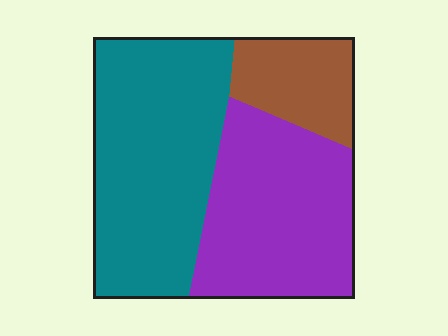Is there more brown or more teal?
Teal.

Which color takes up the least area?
Brown, at roughly 15%.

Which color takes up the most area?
Teal, at roughly 45%.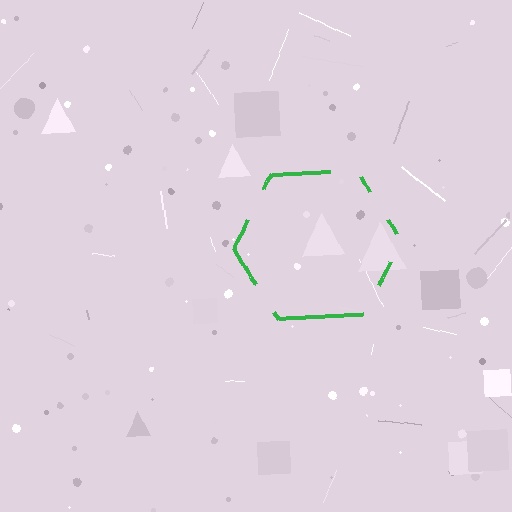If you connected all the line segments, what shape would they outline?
They would outline a hexagon.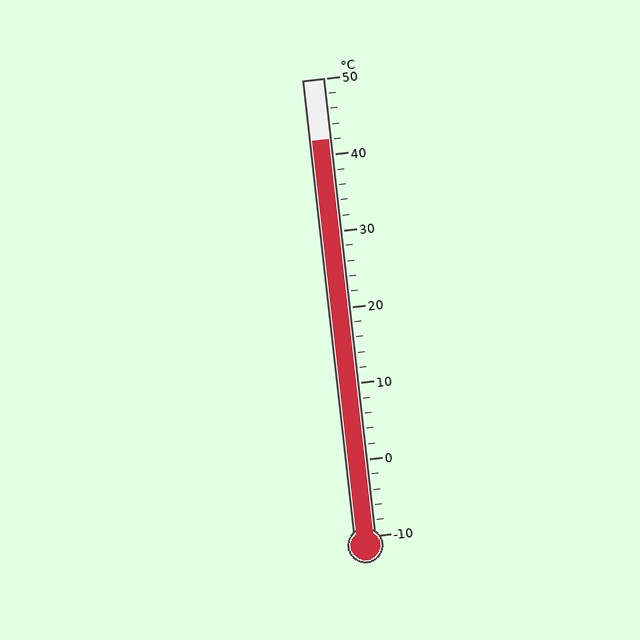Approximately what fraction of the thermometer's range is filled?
The thermometer is filled to approximately 85% of its range.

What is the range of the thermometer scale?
The thermometer scale ranges from -10°C to 50°C.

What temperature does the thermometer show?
The thermometer shows approximately 42°C.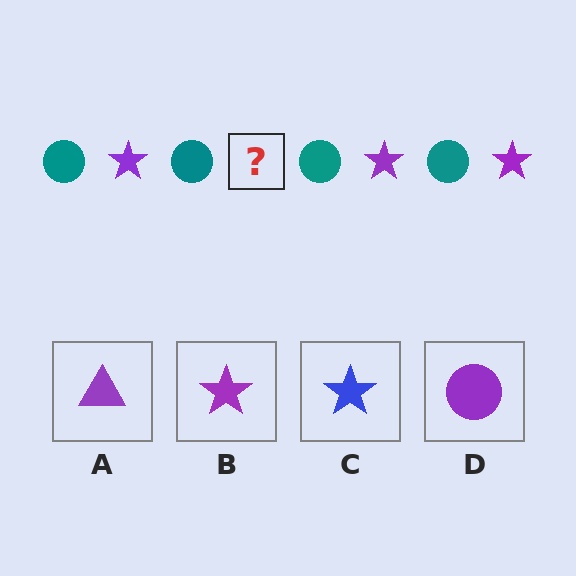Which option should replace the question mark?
Option B.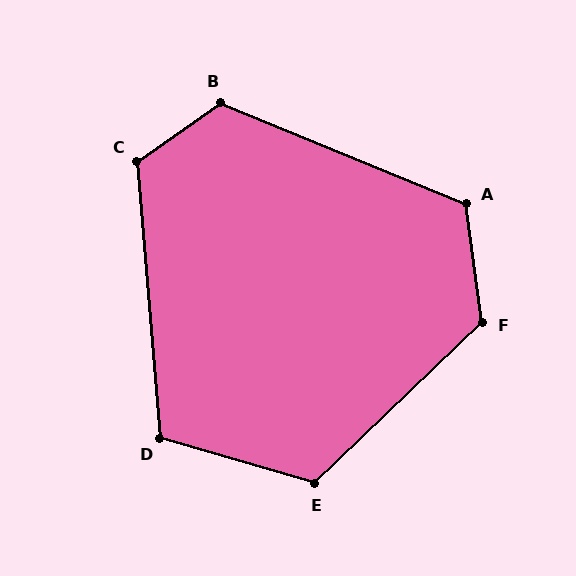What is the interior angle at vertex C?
Approximately 120 degrees (obtuse).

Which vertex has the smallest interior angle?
D, at approximately 111 degrees.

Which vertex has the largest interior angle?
F, at approximately 126 degrees.